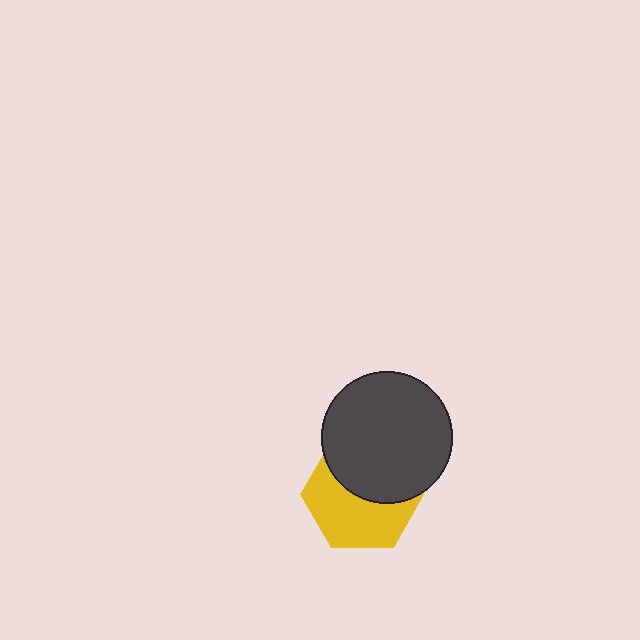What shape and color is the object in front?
The object in front is a dark gray circle.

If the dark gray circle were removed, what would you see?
You would see the complete yellow hexagon.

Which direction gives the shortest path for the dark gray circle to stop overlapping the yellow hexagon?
Moving up gives the shortest separation.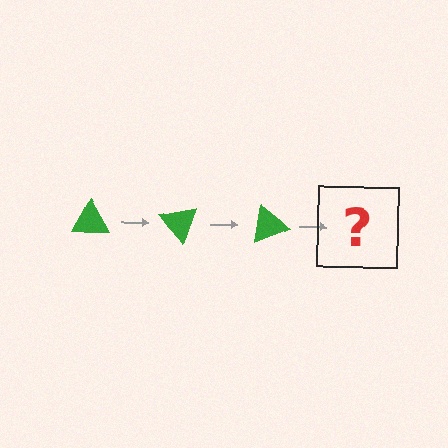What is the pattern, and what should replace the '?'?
The pattern is that the triangle rotates 50 degrees each step. The '?' should be a green triangle rotated 150 degrees.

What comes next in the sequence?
The next element should be a green triangle rotated 150 degrees.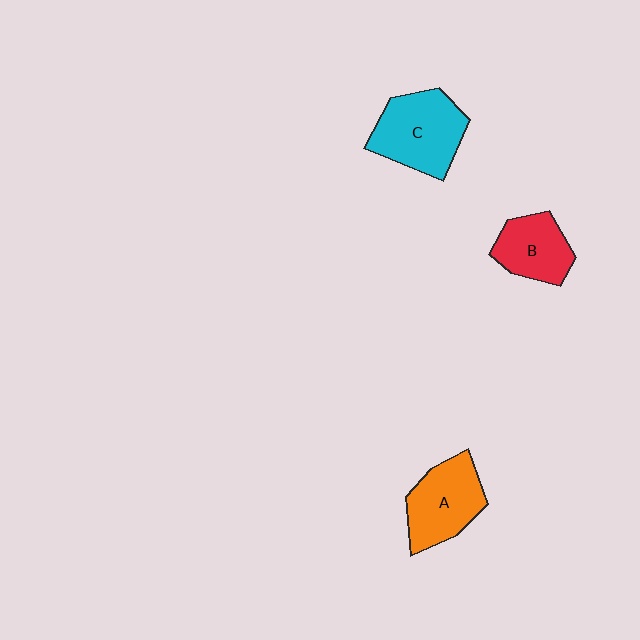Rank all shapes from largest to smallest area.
From largest to smallest: C (cyan), A (orange), B (red).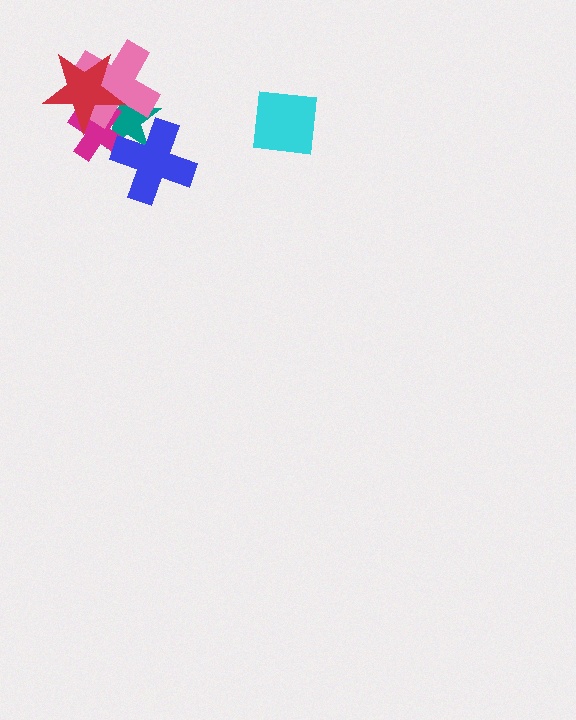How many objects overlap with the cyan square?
0 objects overlap with the cyan square.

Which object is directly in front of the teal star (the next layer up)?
The magenta cross is directly in front of the teal star.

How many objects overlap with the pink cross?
3 objects overlap with the pink cross.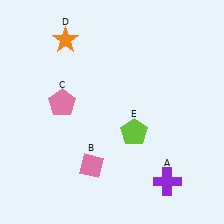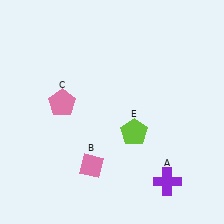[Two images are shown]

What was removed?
The orange star (D) was removed in Image 2.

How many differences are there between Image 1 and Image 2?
There is 1 difference between the two images.